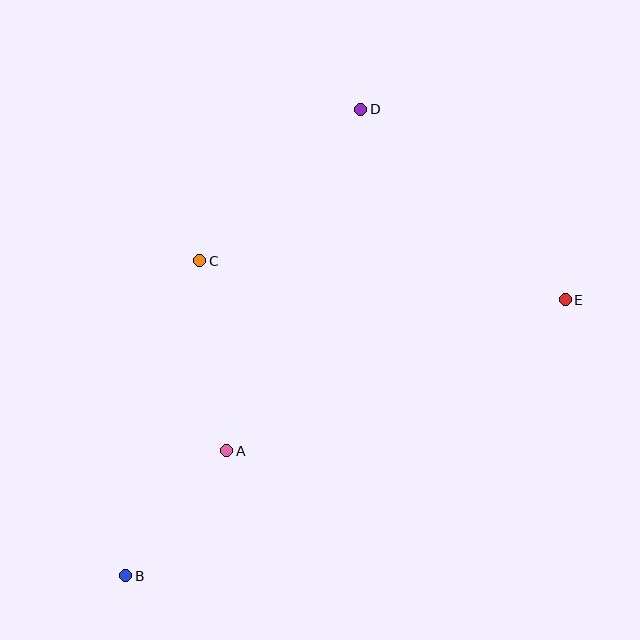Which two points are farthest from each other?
Points B and D are farthest from each other.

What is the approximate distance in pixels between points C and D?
The distance between C and D is approximately 221 pixels.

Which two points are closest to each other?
Points A and B are closest to each other.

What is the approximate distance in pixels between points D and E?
The distance between D and E is approximately 279 pixels.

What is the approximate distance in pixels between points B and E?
The distance between B and E is approximately 519 pixels.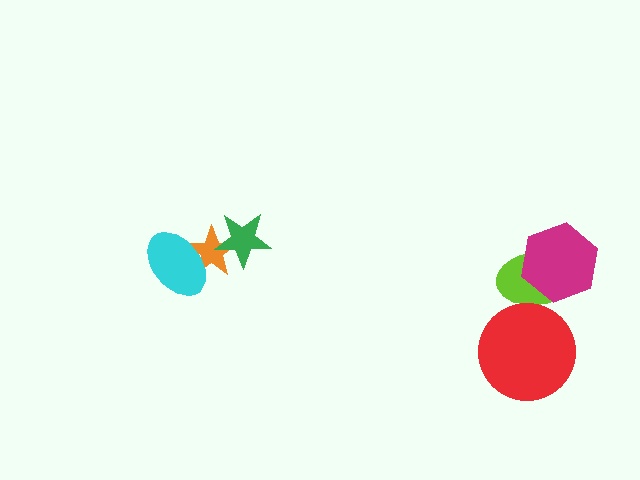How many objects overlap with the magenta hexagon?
1 object overlaps with the magenta hexagon.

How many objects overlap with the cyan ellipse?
1 object overlaps with the cyan ellipse.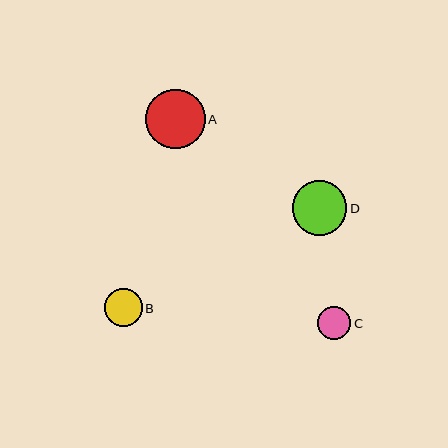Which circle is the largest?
Circle A is the largest with a size of approximately 60 pixels.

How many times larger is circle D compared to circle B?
Circle D is approximately 1.4 times the size of circle B.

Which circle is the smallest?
Circle C is the smallest with a size of approximately 33 pixels.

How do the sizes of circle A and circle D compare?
Circle A and circle D are approximately the same size.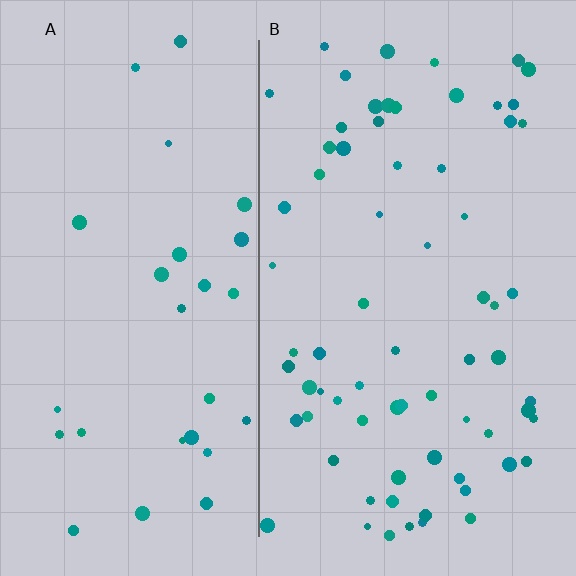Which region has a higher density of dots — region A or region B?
B (the right).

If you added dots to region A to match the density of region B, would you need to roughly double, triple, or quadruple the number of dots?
Approximately double.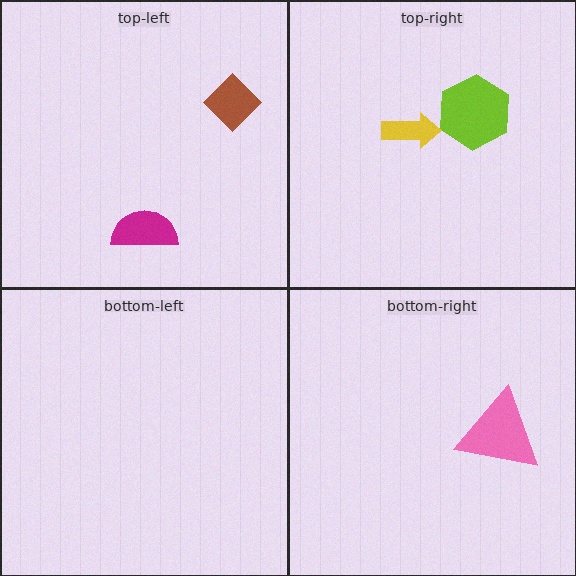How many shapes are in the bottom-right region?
1.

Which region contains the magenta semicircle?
The top-left region.